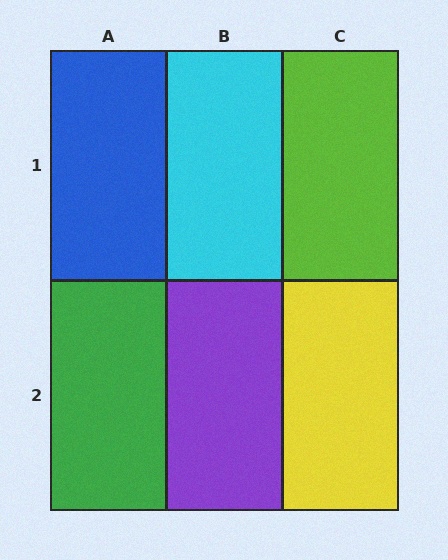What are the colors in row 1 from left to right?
Blue, cyan, lime.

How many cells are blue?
1 cell is blue.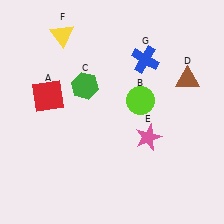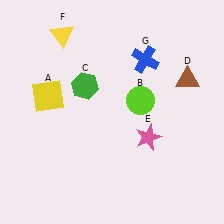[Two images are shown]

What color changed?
The square (A) changed from red in Image 1 to yellow in Image 2.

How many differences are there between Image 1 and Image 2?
There is 1 difference between the two images.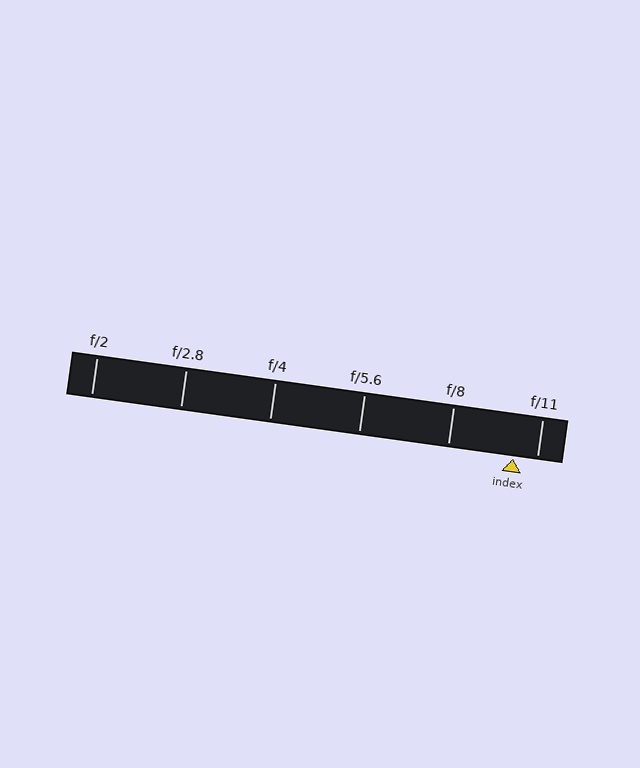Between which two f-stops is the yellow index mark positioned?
The index mark is between f/8 and f/11.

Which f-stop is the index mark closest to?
The index mark is closest to f/11.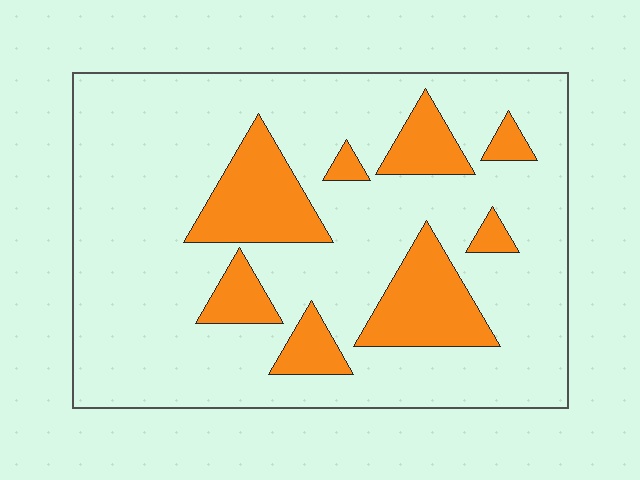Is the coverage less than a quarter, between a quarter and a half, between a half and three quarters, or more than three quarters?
Less than a quarter.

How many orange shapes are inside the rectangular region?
8.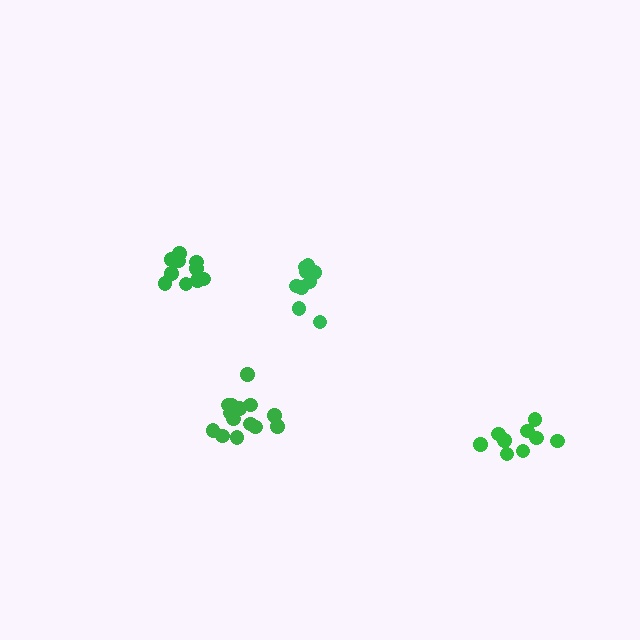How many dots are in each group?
Group 1: 14 dots, Group 2: 9 dots, Group 3: 9 dots, Group 4: 10 dots (42 total).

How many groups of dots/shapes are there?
There are 4 groups.